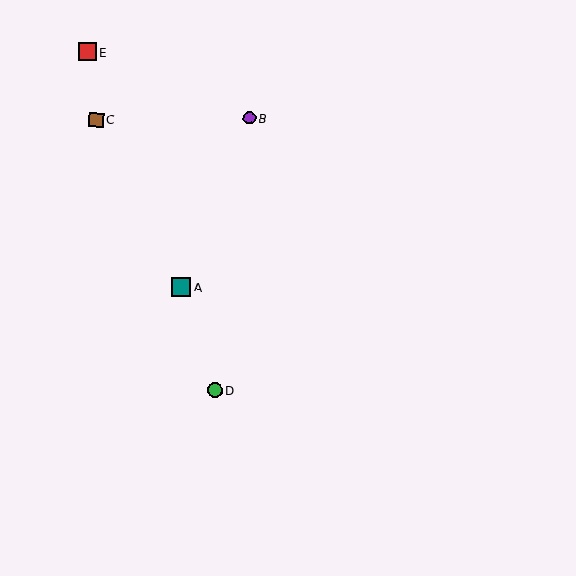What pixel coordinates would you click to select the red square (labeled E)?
Click at (87, 52) to select the red square E.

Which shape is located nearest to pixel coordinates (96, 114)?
The brown square (labeled C) at (96, 120) is nearest to that location.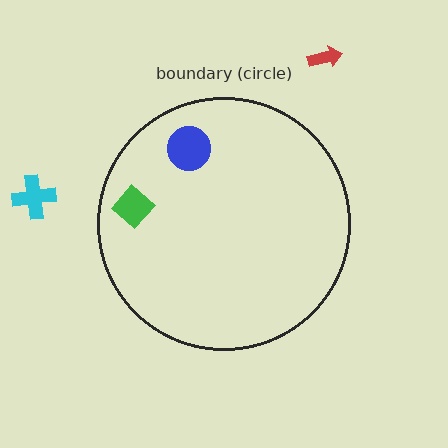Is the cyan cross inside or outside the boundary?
Outside.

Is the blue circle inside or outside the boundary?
Inside.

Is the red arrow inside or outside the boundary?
Outside.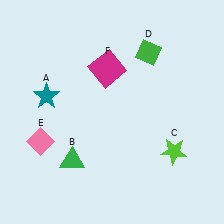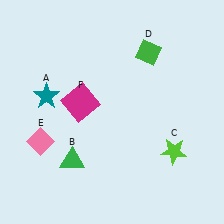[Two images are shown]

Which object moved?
The magenta square (F) moved down.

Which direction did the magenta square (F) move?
The magenta square (F) moved down.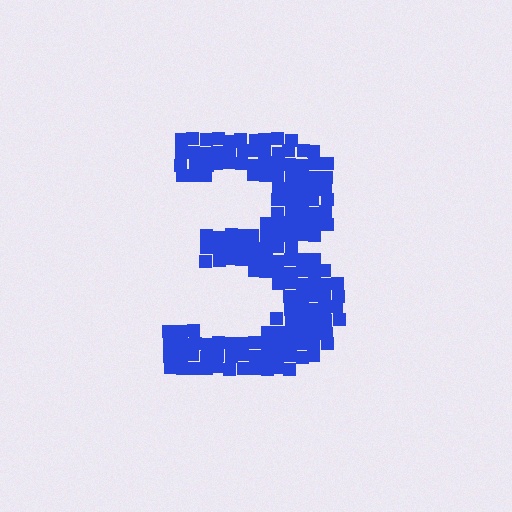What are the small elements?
The small elements are squares.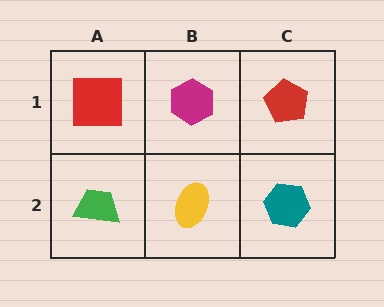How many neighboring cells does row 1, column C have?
2.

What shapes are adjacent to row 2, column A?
A red square (row 1, column A), a yellow ellipse (row 2, column B).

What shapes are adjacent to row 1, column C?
A teal hexagon (row 2, column C), a magenta hexagon (row 1, column B).